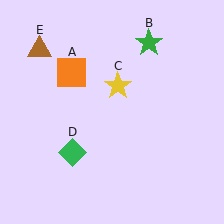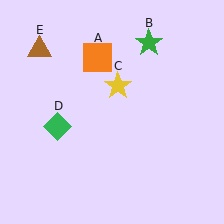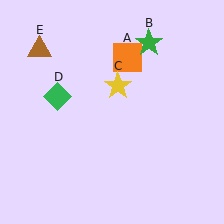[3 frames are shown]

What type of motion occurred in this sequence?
The orange square (object A), green diamond (object D) rotated clockwise around the center of the scene.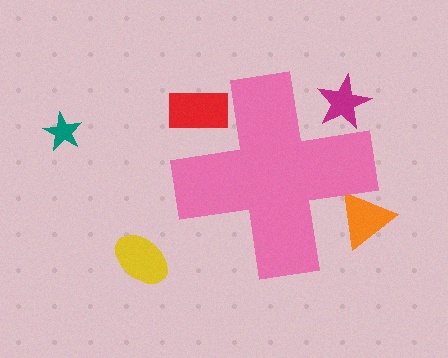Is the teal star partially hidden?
No, the teal star is fully visible.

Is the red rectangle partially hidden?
Yes, the red rectangle is partially hidden behind the pink cross.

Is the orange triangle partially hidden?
Yes, the orange triangle is partially hidden behind the pink cross.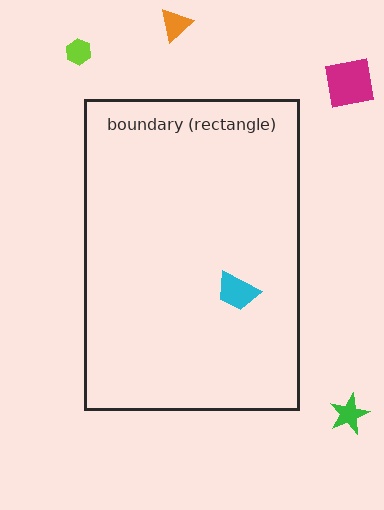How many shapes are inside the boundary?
1 inside, 4 outside.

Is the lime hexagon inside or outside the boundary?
Outside.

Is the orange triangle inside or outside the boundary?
Outside.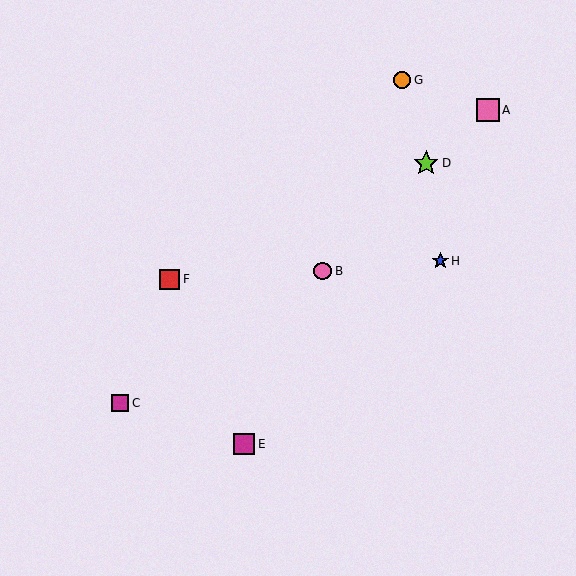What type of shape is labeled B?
Shape B is a pink circle.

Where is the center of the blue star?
The center of the blue star is at (440, 261).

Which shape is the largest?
The lime star (labeled D) is the largest.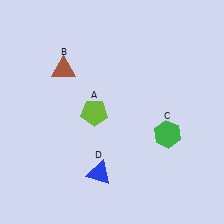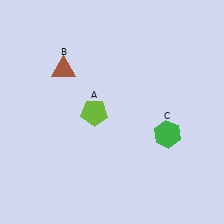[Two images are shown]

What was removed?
The blue triangle (D) was removed in Image 2.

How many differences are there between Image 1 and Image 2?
There is 1 difference between the two images.